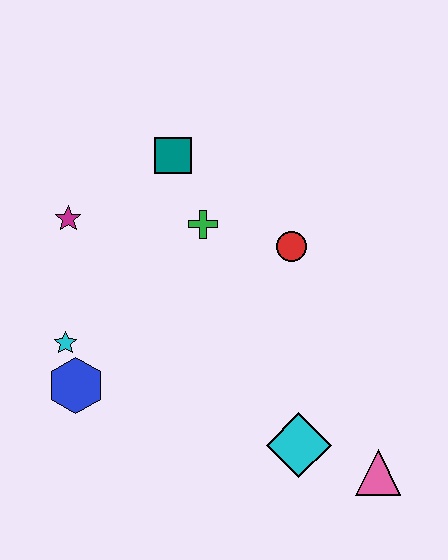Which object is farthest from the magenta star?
The pink triangle is farthest from the magenta star.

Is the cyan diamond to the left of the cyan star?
No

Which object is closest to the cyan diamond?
The pink triangle is closest to the cyan diamond.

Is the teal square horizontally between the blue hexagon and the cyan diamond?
Yes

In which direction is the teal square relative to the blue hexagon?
The teal square is above the blue hexagon.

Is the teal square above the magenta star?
Yes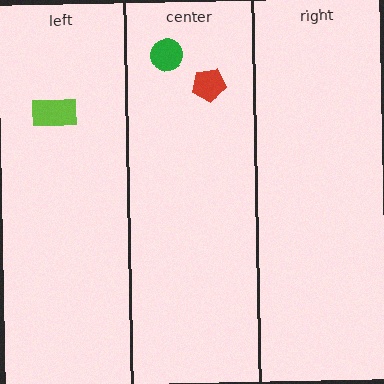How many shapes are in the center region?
2.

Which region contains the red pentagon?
The center region.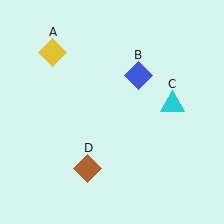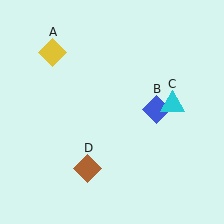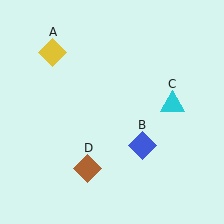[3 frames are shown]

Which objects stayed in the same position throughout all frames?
Yellow diamond (object A) and cyan triangle (object C) and brown diamond (object D) remained stationary.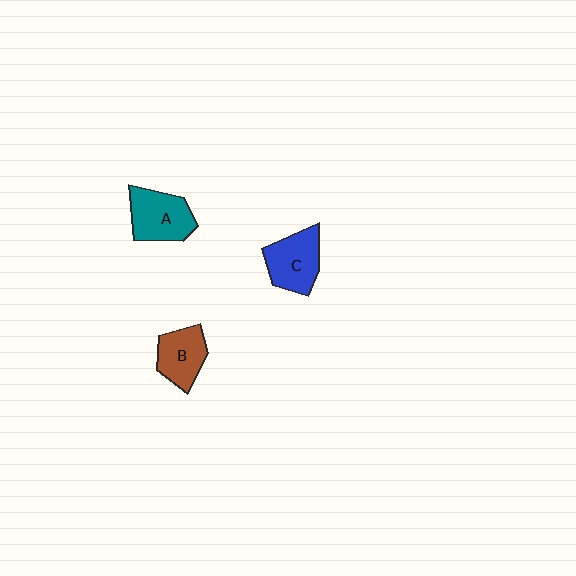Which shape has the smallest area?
Shape B (brown).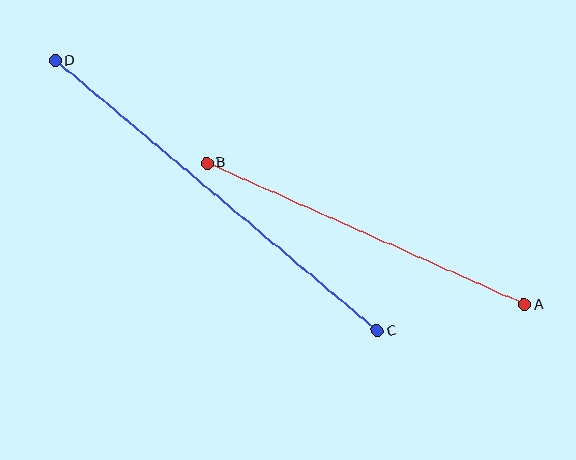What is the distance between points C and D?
The distance is approximately 420 pixels.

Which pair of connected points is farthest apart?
Points C and D are farthest apart.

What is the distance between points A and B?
The distance is approximately 348 pixels.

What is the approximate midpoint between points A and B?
The midpoint is at approximately (366, 234) pixels.